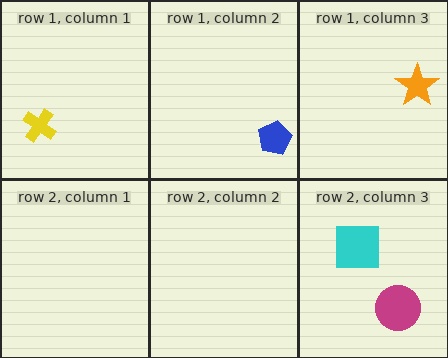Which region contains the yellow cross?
The row 1, column 1 region.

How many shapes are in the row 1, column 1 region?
1.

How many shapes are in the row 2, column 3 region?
2.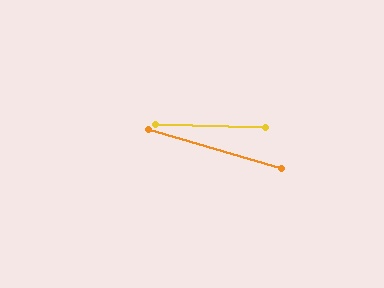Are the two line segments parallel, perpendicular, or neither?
Neither parallel nor perpendicular — they differ by about 15°.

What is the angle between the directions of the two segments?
Approximately 15 degrees.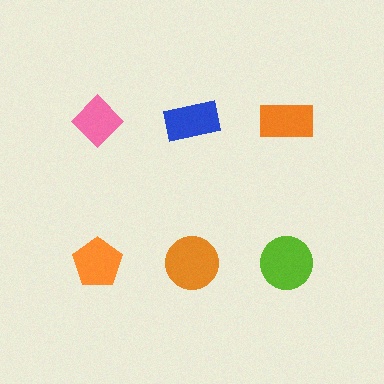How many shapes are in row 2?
3 shapes.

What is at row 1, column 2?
A blue rectangle.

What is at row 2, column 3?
A lime circle.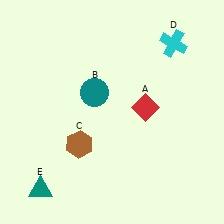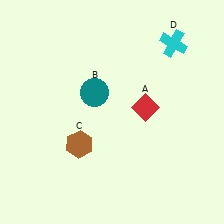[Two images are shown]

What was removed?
The teal triangle (E) was removed in Image 2.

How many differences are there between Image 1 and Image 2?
There is 1 difference between the two images.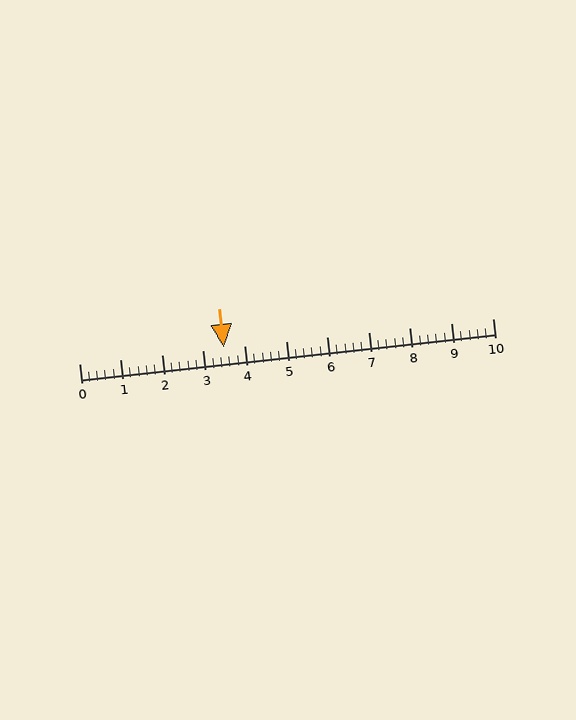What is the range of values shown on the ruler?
The ruler shows values from 0 to 10.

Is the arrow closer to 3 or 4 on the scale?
The arrow is closer to 4.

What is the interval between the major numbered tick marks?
The major tick marks are spaced 1 units apart.